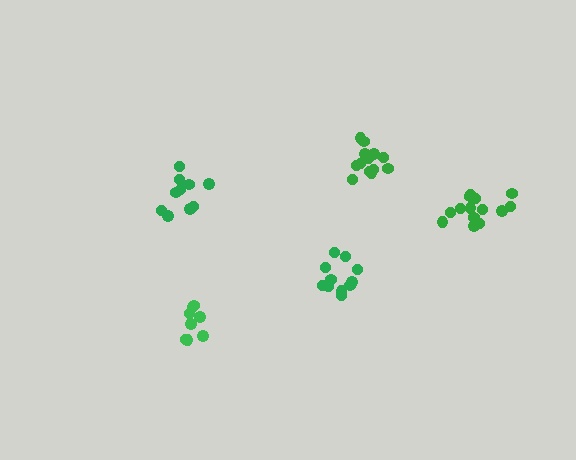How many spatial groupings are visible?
There are 5 spatial groupings.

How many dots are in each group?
Group 1: 8 dots, Group 2: 10 dots, Group 3: 14 dots, Group 4: 11 dots, Group 5: 13 dots (56 total).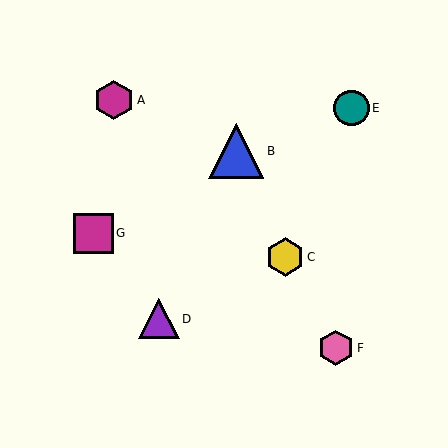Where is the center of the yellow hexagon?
The center of the yellow hexagon is at (285, 257).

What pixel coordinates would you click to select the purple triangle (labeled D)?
Click at (159, 319) to select the purple triangle D.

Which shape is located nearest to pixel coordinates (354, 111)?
The teal circle (labeled E) at (352, 108) is nearest to that location.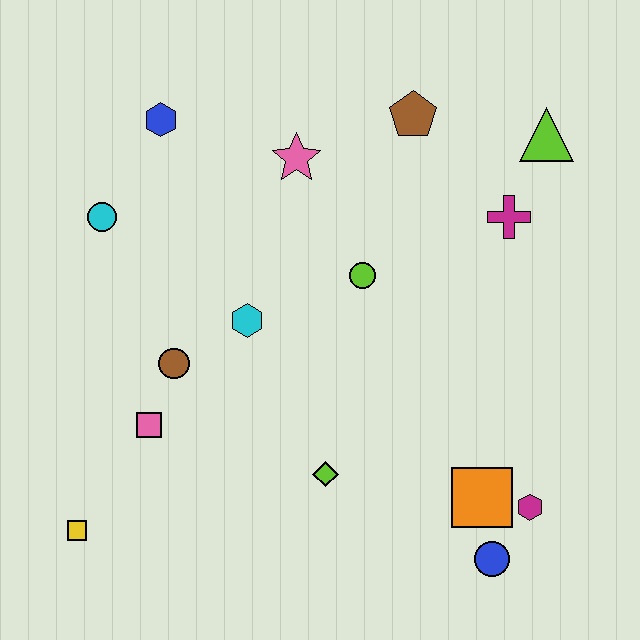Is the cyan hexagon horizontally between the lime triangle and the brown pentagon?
No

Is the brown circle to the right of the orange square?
No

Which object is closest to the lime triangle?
The magenta cross is closest to the lime triangle.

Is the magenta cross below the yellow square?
No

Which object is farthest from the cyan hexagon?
The lime triangle is farthest from the cyan hexagon.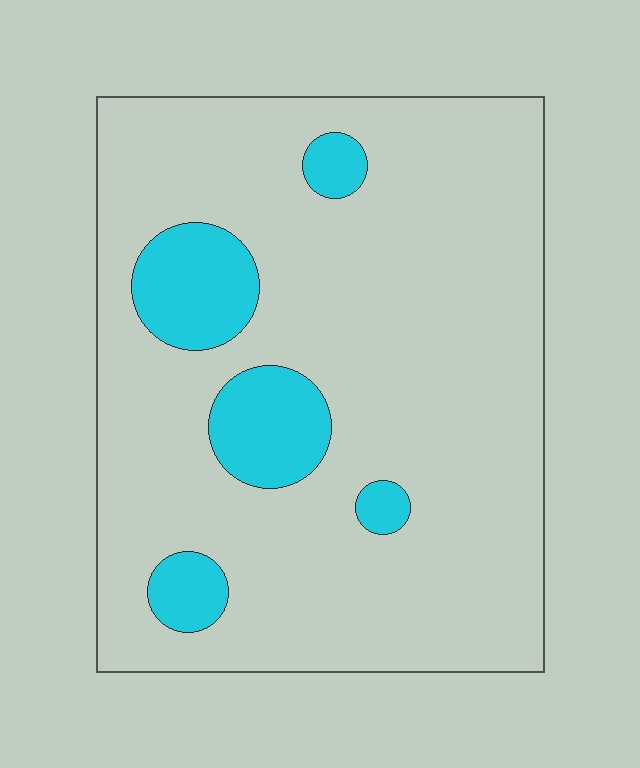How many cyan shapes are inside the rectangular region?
5.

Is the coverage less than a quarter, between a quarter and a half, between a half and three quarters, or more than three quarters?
Less than a quarter.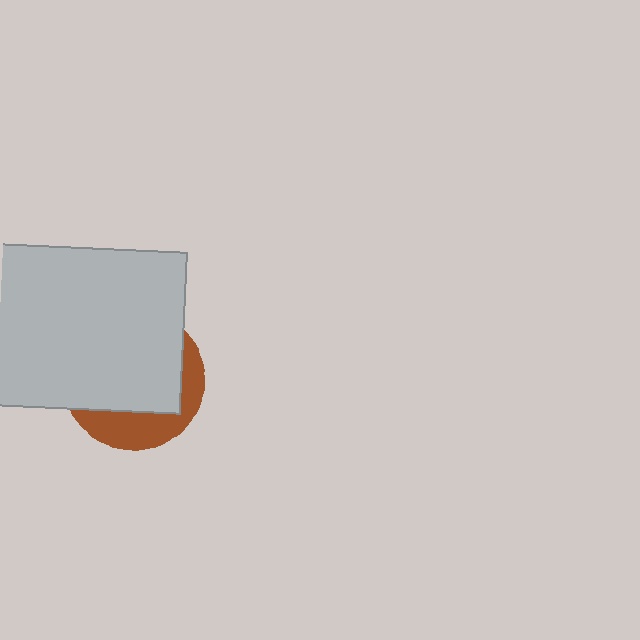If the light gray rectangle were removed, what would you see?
You would see the complete brown circle.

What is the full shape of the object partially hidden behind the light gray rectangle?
The partially hidden object is a brown circle.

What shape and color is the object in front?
The object in front is a light gray rectangle.